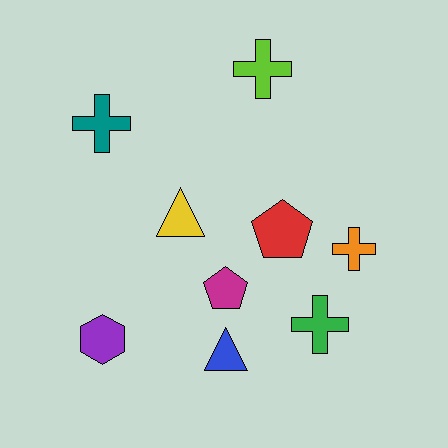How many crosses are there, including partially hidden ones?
There are 4 crosses.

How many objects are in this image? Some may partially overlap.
There are 9 objects.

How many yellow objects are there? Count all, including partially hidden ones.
There is 1 yellow object.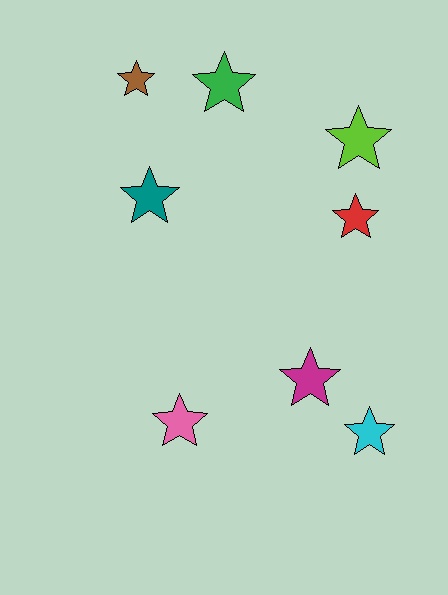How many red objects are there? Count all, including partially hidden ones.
There is 1 red object.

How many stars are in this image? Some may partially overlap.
There are 8 stars.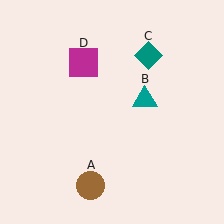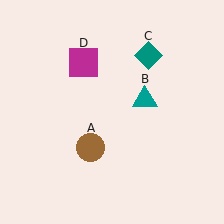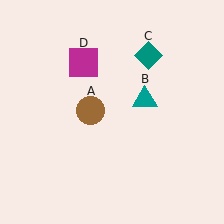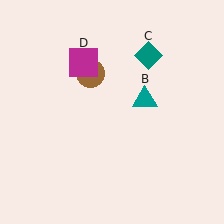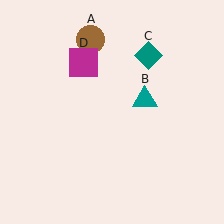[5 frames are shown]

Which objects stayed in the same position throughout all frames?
Teal triangle (object B) and teal diamond (object C) and magenta square (object D) remained stationary.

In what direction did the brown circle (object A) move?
The brown circle (object A) moved up.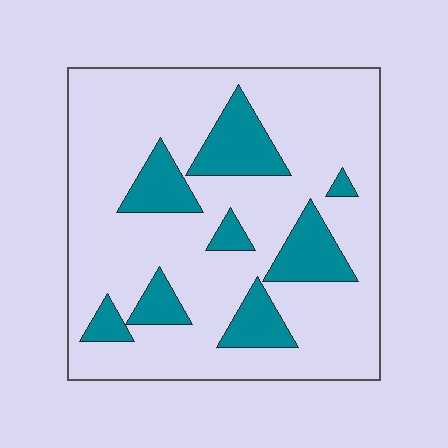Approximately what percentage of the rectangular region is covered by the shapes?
Approximately 20%.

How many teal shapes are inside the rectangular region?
8.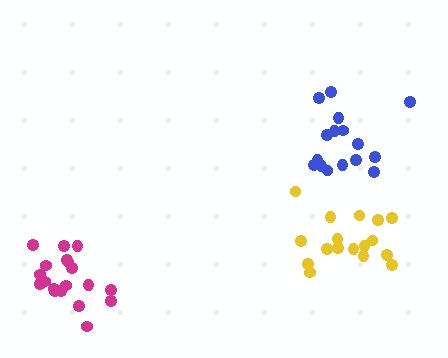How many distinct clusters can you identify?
There are 3 distinct clusters.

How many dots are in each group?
Group 1: 17 dots, Group 2: 19 dots, Group 3: 16 dots (52 total).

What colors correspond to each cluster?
The clusters are colored: yellow, magenta, blue.